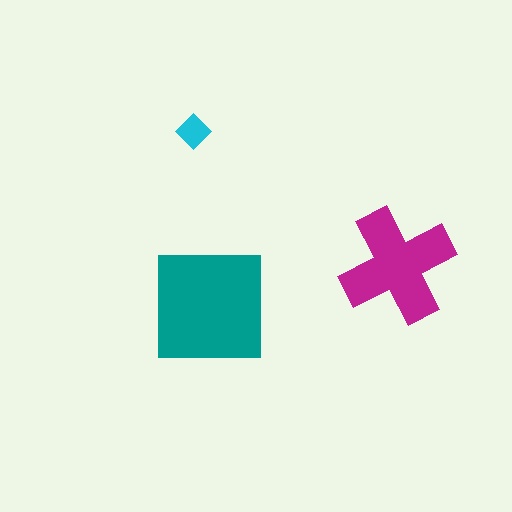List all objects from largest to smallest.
The teal square, the magenta cross, the cyan diamond.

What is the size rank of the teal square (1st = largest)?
1st.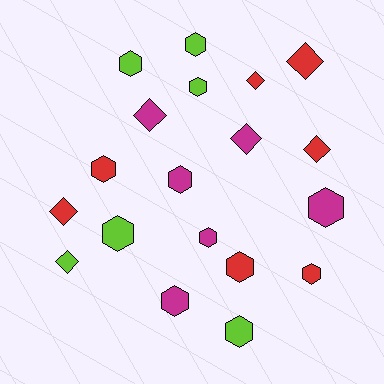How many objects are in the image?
There are 19 objects.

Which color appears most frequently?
Red, with 7 objects.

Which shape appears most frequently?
Hexagon, with 12 objects.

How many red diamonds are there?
There are 4 red diamonds.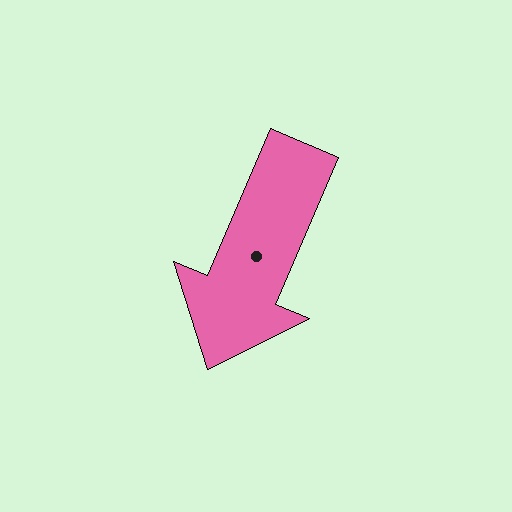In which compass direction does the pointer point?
Southwest.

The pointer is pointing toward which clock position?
Roughly 7 o'clock.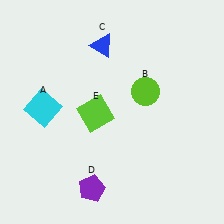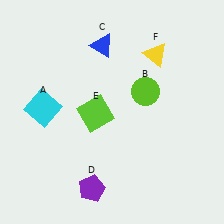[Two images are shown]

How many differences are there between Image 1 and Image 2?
There is 1 difference between the two images.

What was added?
A yellow triangle (F) was added in Image 2.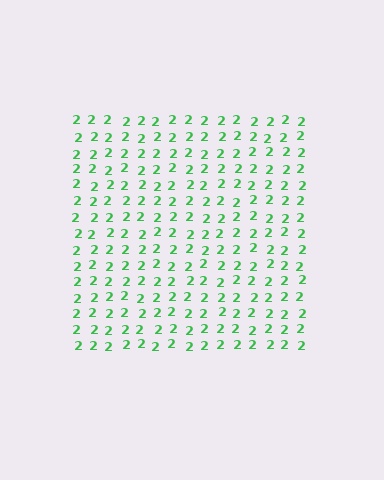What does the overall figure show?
The overall figure shows a square.